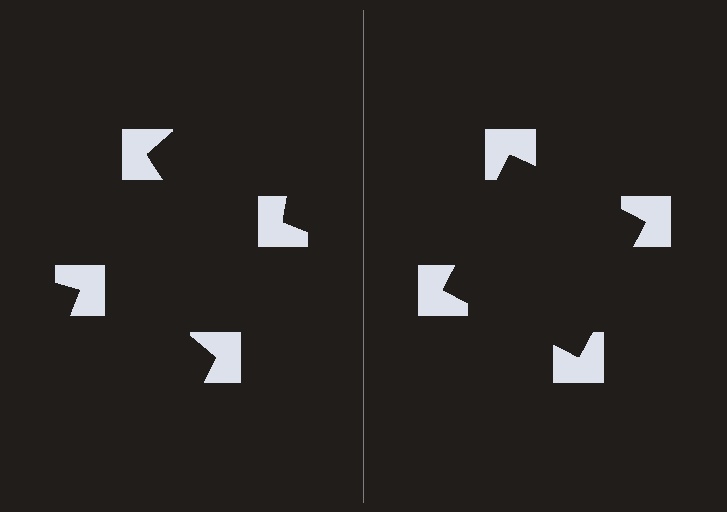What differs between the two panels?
The notched squares are positioned identically on both sides; only the wedge orientations differ. On the right they align to a square; on the left they are misaligned.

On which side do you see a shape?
An illusory square appears on the right side. On the left side the wedge cuts are rotated, so no coherent shape forms.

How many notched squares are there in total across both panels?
8 — 4 on each side.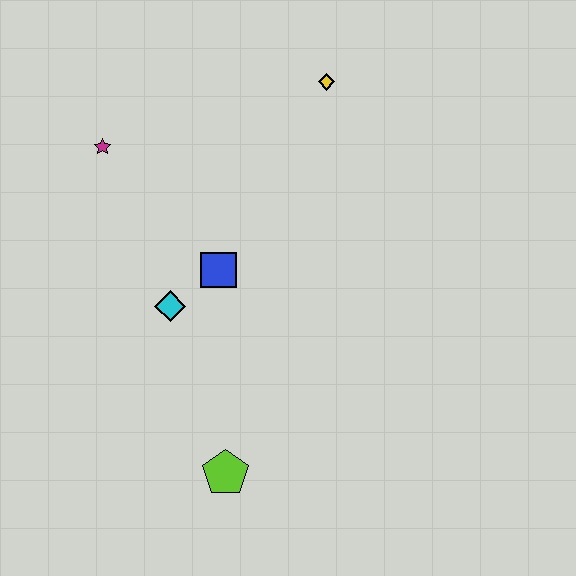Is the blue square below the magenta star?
Yes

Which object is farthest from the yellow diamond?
The lime pentagon is farthest from the yellow diamond.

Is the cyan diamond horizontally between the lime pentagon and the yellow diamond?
No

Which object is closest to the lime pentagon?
The cyan diamond is closest to the lime pentagon.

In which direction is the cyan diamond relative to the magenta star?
The cyan diamond is below the magenta star.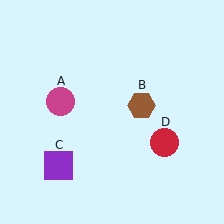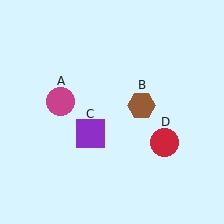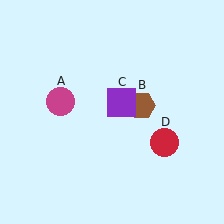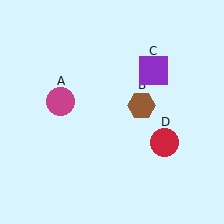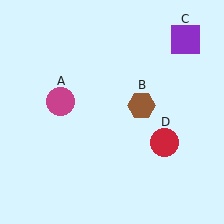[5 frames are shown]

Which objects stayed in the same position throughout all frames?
Magenta circle (object A) and brown hexagon (object B) and red circle (object D) remained stationary.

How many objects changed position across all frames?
1 object changed position: purple square (object C).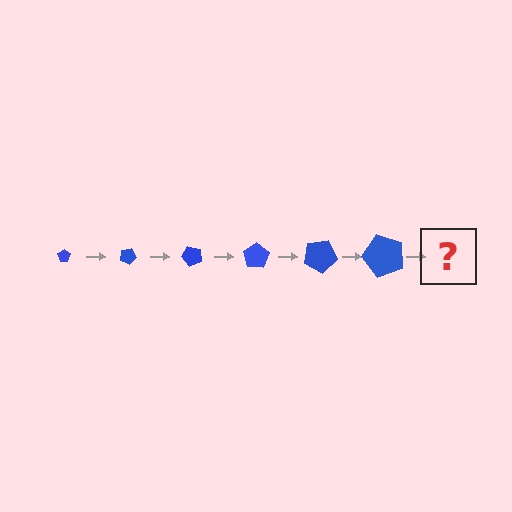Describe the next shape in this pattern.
It should be a pentagon, larger than the previous one and rotated 150 degrees from the start.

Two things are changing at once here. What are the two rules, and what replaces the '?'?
The two rules are that the pentagon grows larger each step and it rotates 25 degrees each step. The '?' should be a pentagon, larger than the previous one and rotated 150 degrees from the start.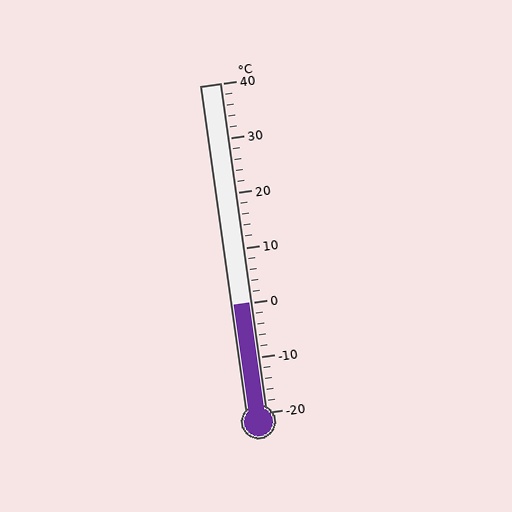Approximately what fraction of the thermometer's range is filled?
The thermometer is filled to approximately 35% of its range.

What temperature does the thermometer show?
The thermometer shows approximately 0°C.